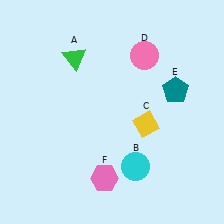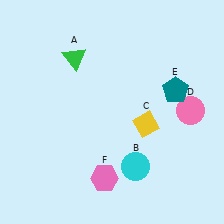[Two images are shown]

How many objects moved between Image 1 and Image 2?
1 object moved between the two images.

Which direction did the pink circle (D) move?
The pink circle (D) moved down.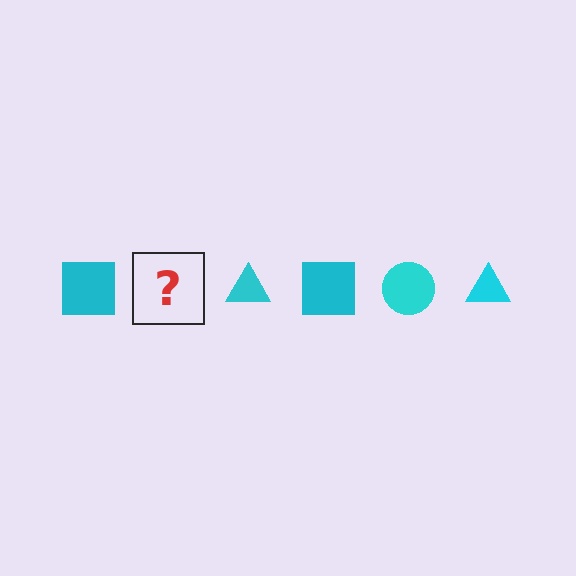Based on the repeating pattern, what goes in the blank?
The blank should be a cyan circle.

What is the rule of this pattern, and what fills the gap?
The rule is that the pattern cycles through square, circle, triangle shapes in cyan. The gap should be filled with a cyan circle.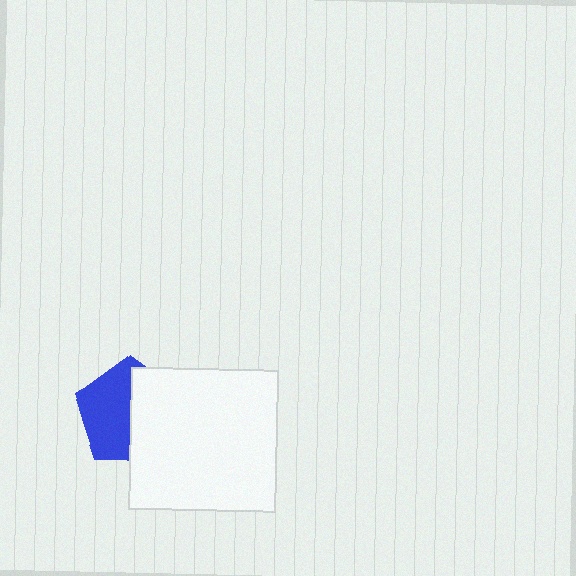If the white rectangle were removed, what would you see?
You would see the complete blue pentagon.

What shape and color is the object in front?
The object in front is a white rectangle.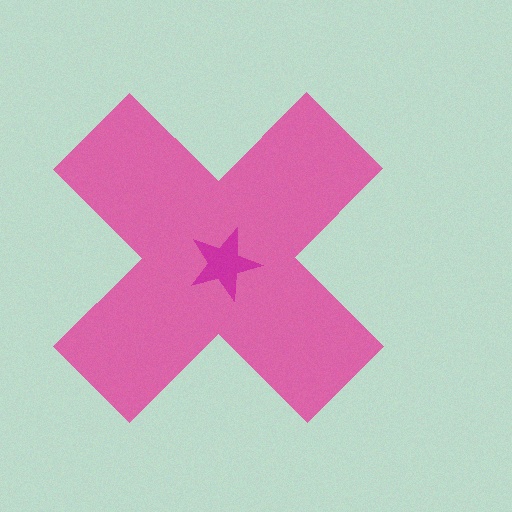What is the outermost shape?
The pink cross.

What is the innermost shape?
The magenta star.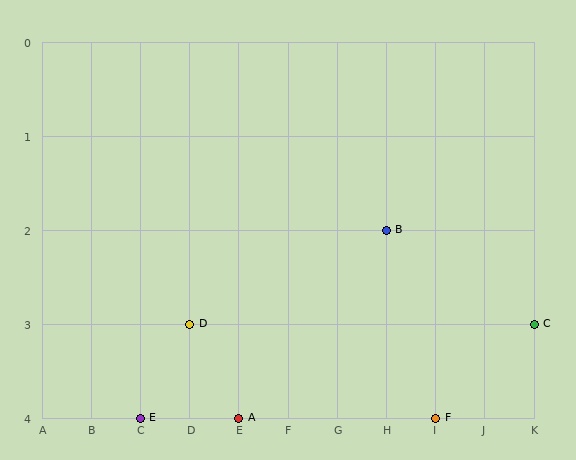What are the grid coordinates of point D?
Point D is at grid coordinates (D, 3).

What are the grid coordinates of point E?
Point E is at grid coordinates (C, 4).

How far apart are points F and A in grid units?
Points F and A are 4 columns apart.